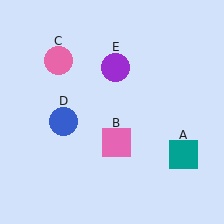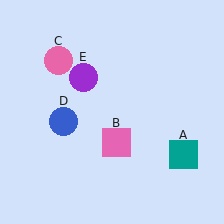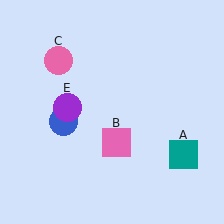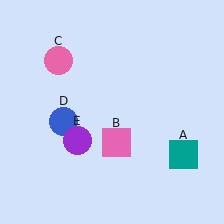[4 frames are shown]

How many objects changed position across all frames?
1 object changed position: purple circle (object E).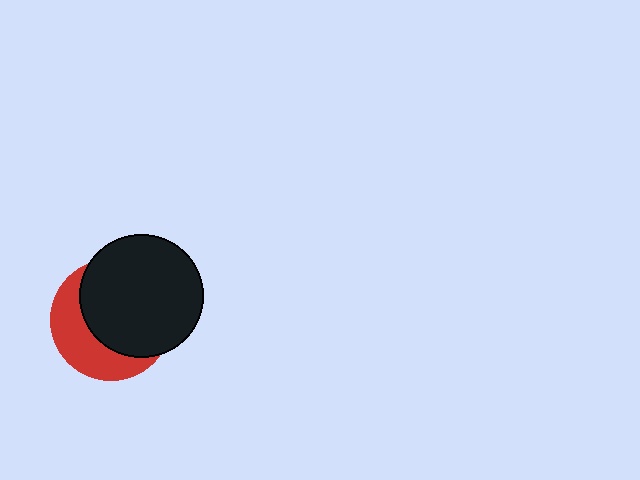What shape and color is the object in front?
The object in front is a black circle.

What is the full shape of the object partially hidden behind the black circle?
The partially hidden object is a red circle.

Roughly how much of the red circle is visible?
A small part of it is visible (roughly 38%).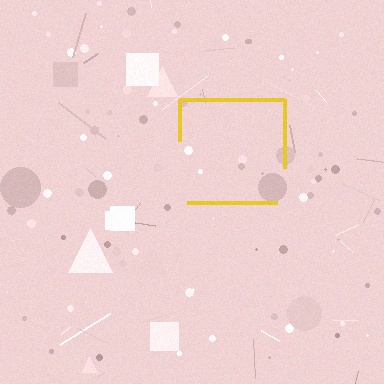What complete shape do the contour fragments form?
The contour fragments form a square.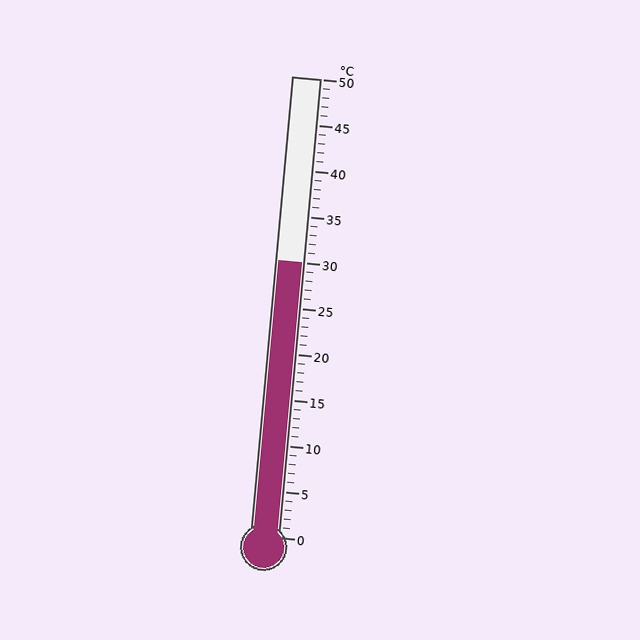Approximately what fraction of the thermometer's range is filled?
The thermometer is filled to approximately 60% of its range.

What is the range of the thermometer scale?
The thermometer scale ranges from 0°C to 50°C.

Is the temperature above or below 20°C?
The temperature is above 20°C.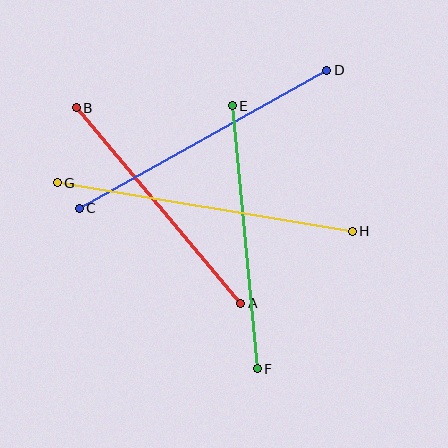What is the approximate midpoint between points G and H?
The midpoint is at approximately (205, 207) pixels.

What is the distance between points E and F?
The distance is approximately 264 pixels.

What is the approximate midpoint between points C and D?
The midpoint is at approximately (203, 139) pixels.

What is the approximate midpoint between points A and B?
The midpoint is at approximately (159, 206) pixels.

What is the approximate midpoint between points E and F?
The midpoint is at approximately (245, 237) pixels.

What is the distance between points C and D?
The distance is approximately 284 pixels.